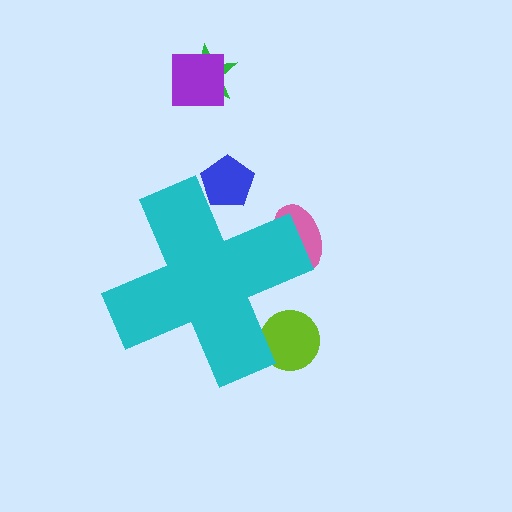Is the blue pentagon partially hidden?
Yes, the blue pentagon is partially hidden behind the cyan cross.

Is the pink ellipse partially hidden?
Yes, the pink ellipse is partially hidden behind the cyan cross.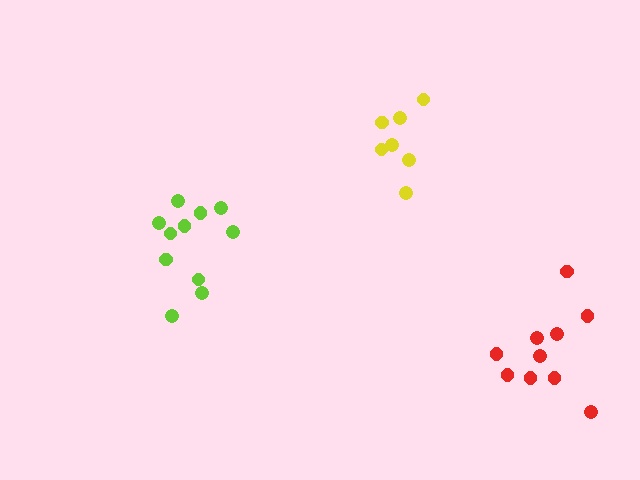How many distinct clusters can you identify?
There are 3 distinct clusters.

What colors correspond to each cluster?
The clusters are colored: yellow, lime, red.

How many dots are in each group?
Group 1: 7 dots, Group 2: 11 dots, Group 3: 10 dots (28 total).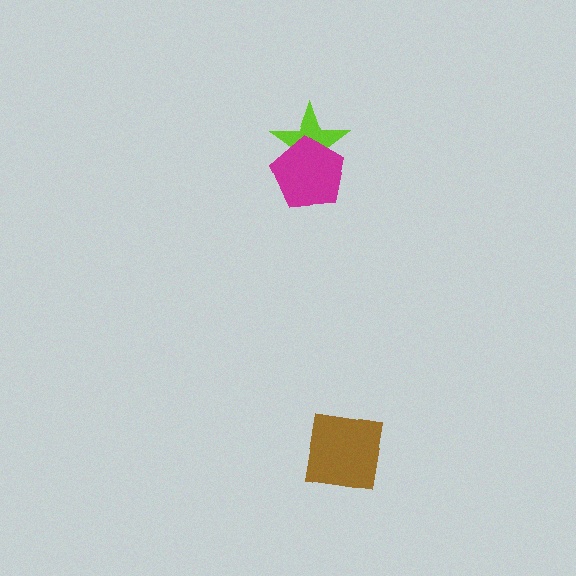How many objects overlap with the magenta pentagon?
1 object overlaps with the magenta pentagon.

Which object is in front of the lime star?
The magenta pentagon is in front of the lime star.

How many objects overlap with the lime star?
1 object overlaps with the lime star.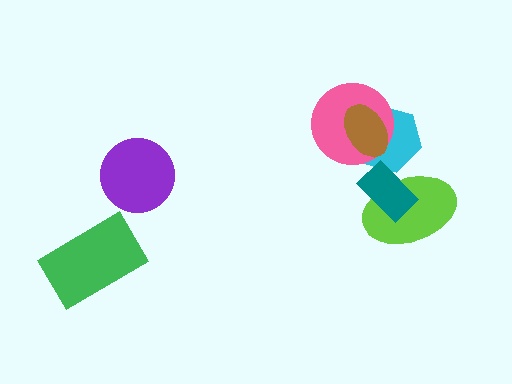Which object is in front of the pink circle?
The brown ellipse is in front of the pink circle.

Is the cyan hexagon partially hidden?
Yes, it is partially covered by another shape.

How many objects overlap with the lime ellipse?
2 objects overlap with the lime ellipse.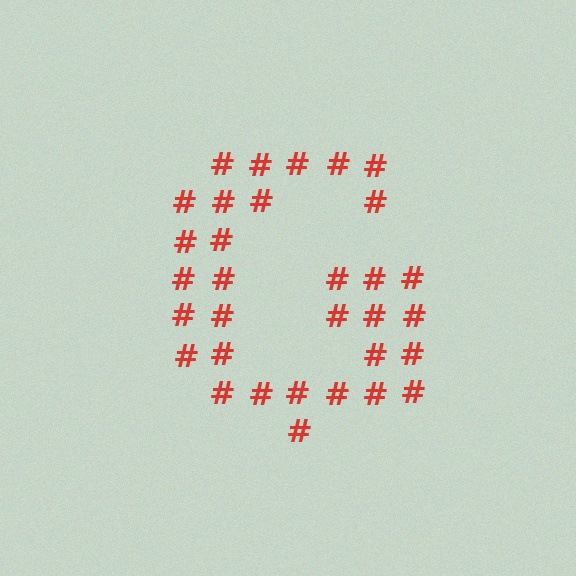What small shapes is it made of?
It is made of small hash symbols.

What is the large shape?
The large shape is the letter G.